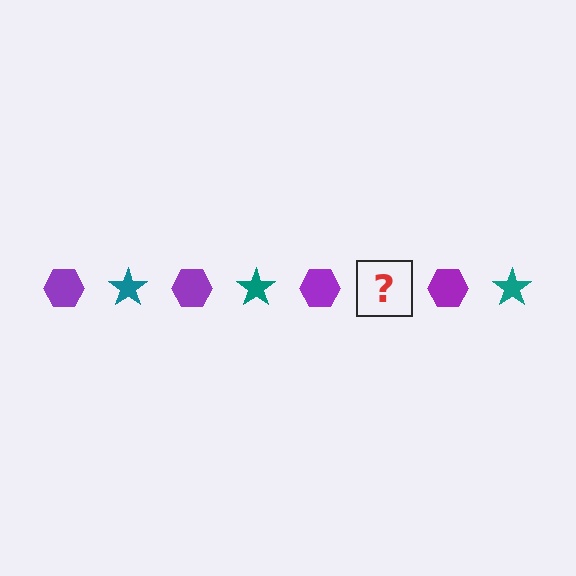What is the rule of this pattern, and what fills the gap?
The rule is that the pattern alternates between purple hexagon and teal star. The gap should be filled with a teal star.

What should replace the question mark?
The question mark should be replaced with a teal star.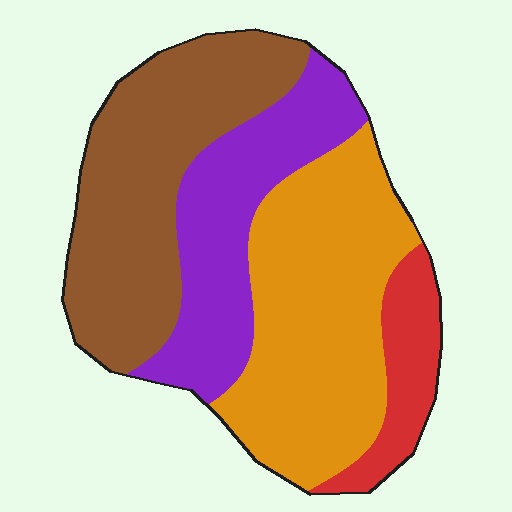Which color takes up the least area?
Red, at roughly 10%.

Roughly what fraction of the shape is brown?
Brown covers about 30% of the shape.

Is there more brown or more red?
Brown.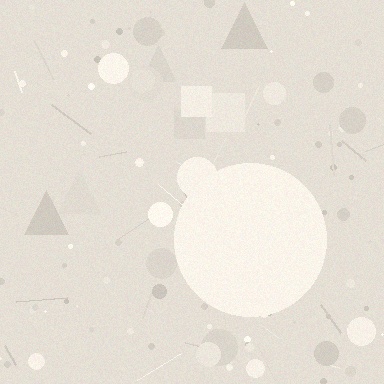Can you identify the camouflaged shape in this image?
The camouflaged shape is a circle.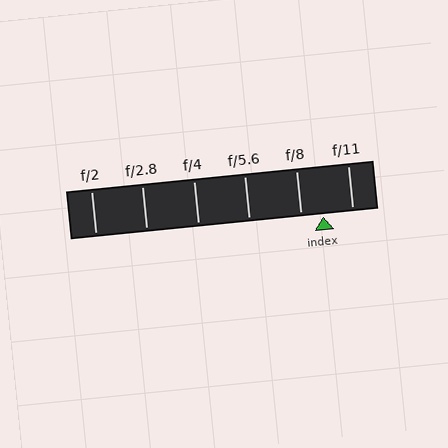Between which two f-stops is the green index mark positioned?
The index mark is between f/8 and f/11.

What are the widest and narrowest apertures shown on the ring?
The widest aperture shown is f/2 and the narrowest is f/11.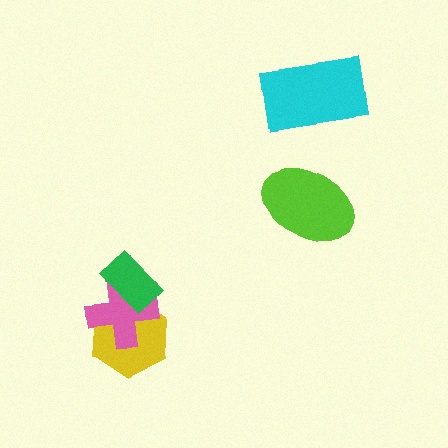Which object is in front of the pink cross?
The green rectangle is in front of the pink cross.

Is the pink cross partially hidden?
Yes, it is partially covered by another shape.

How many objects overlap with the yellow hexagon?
2 objects overlap with the yellow hexagon.